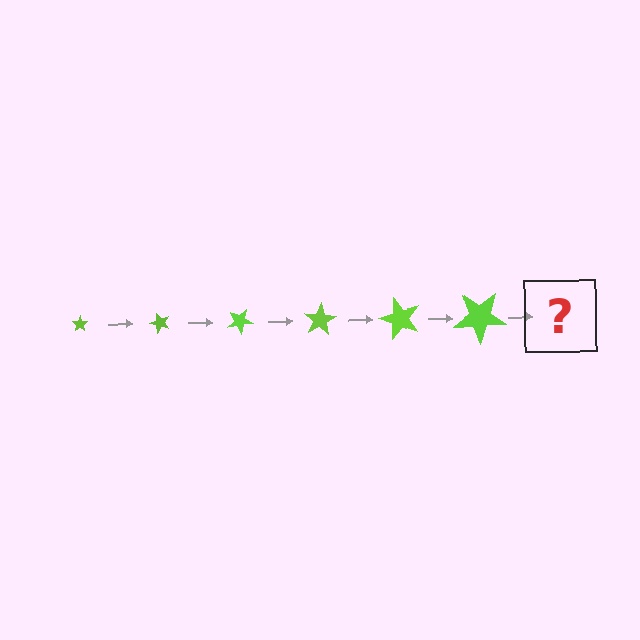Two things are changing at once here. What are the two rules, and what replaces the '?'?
The two rules are that the star grows larger each step and it rotates 50 degrees each step. The '?' should be a star, larger than the previous one and rotated 300 degrees from the start.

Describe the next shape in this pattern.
It should be a star, larger than the previous one and rotated 300 degrees from the start.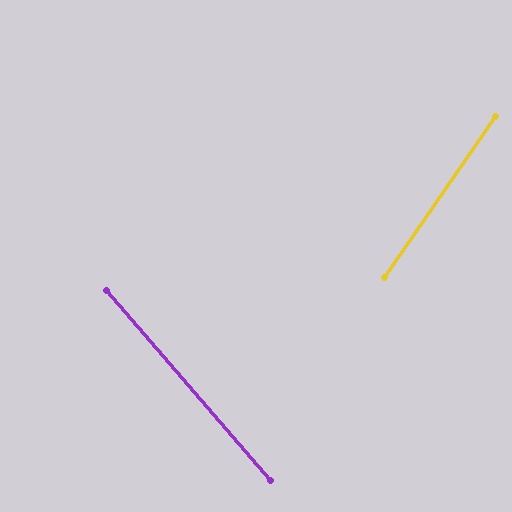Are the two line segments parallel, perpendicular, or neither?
Neither parallel nor perpendicular — they differ by about 75°.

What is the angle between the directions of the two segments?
Approximately 75 degrees.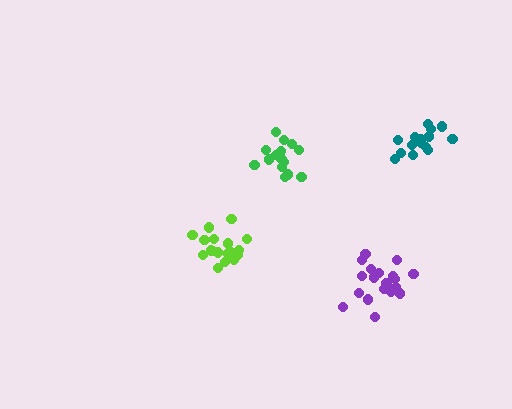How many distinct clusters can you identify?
There are 4 distinct clusters.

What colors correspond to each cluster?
The clusters are colored: teal, lime, green, purple.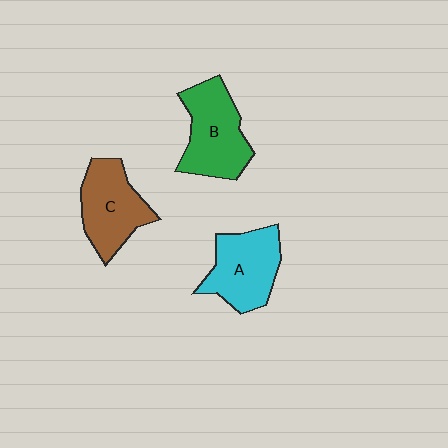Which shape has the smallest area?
Shape C (brown).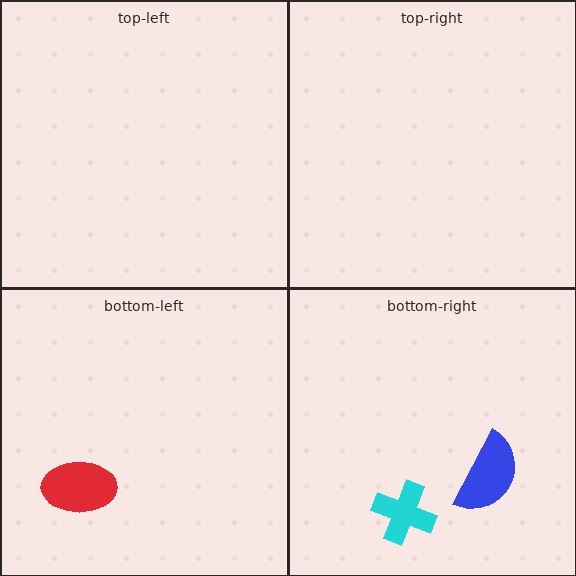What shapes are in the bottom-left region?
The red ellipse.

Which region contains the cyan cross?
The bottom-right region.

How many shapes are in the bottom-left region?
1.